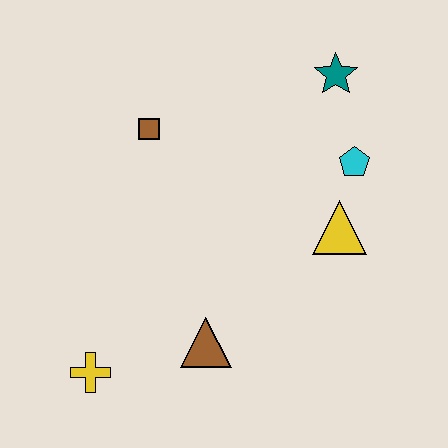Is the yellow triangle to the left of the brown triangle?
No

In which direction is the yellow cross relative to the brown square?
The yellow cross is below the brown square.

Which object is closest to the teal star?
The cyan pentagon is closest to the teal star.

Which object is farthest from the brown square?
The yellow cross is farthest from the brown square.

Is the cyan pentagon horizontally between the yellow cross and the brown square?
No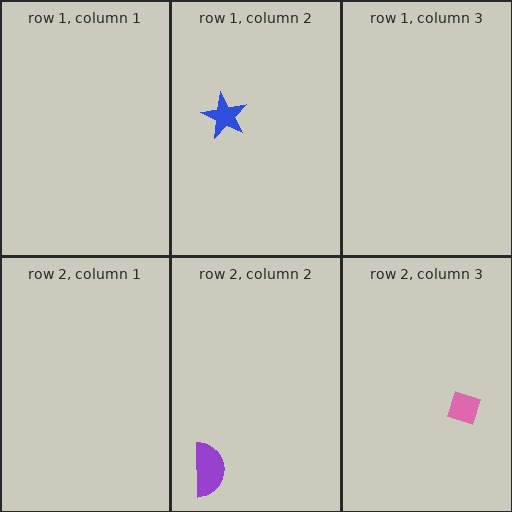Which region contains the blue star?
The row 1, column 2 region.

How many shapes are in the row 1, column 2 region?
1.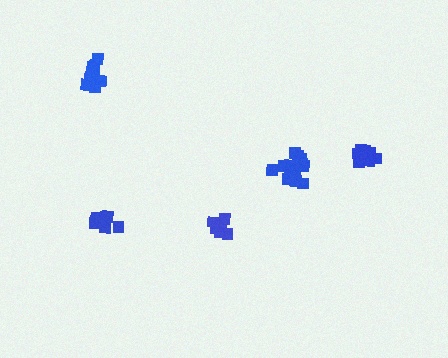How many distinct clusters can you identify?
There are 5 distinct clusters.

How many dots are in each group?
Group 1: 10 dots, Group 2: 15 dots, Group 3: 14 dots, Group 4: 9 dots, Group 5: 9 dots (57 total).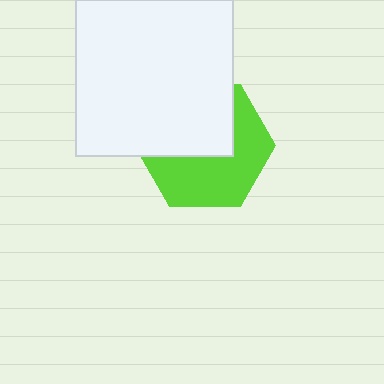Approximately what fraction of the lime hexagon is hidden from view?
Roughly 47% of the lime hexagon is hidden behind the white square.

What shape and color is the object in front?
The object in front is a white square.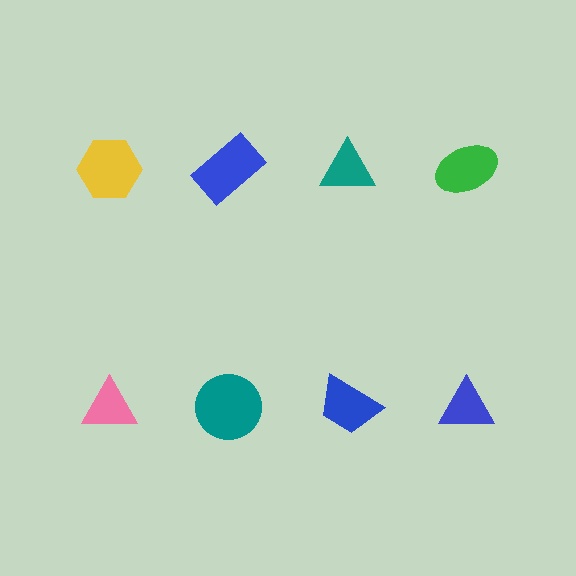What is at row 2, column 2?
A teal circle.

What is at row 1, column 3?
A teal triangle.